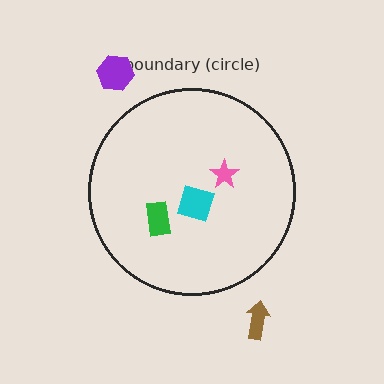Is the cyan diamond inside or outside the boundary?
Inside.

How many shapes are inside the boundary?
3 inside, 2 outside.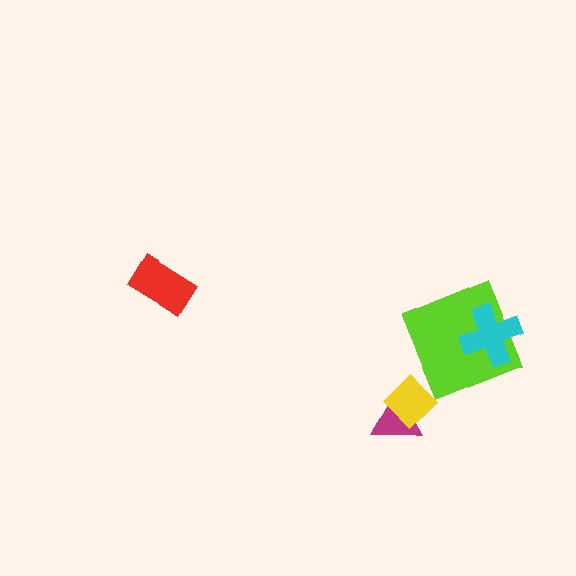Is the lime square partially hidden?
Yes, it is partially covered by another shape.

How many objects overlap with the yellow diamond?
1 object overlaps with the yellow diamond.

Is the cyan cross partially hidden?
No, no other shape covers it.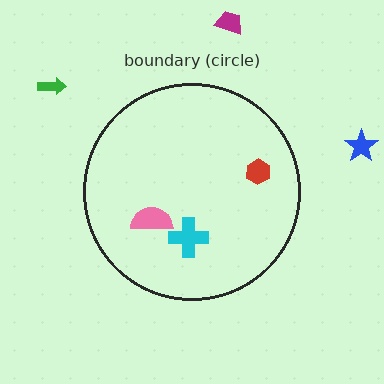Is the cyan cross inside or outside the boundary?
Inside.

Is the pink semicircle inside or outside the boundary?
Inside.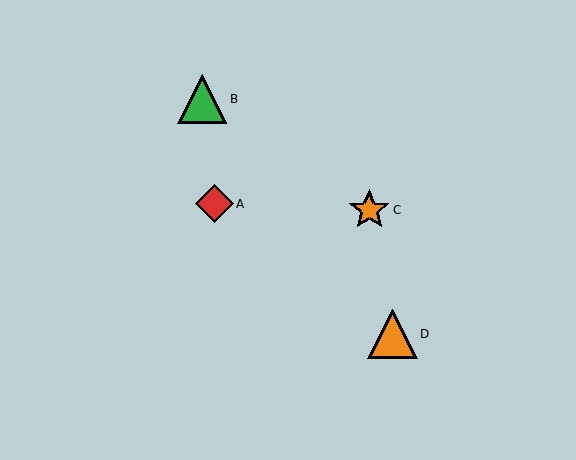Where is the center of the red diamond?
The center of the red diamond is at (214, 204).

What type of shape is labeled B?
Shape B is a green triangle.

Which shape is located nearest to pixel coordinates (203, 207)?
The red diamond (labeled A) at (214, 204) is nearest to that location.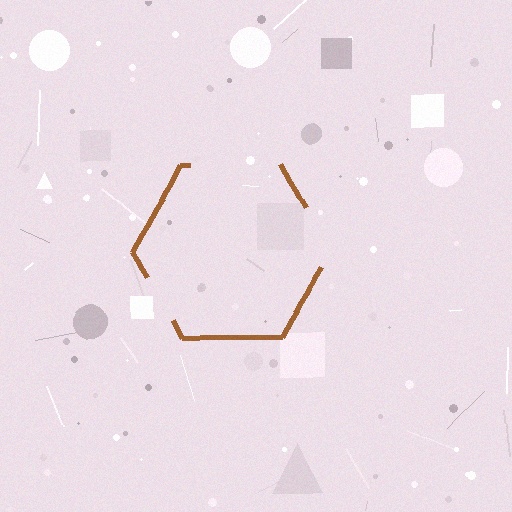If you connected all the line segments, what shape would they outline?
They would outline a hexagon.